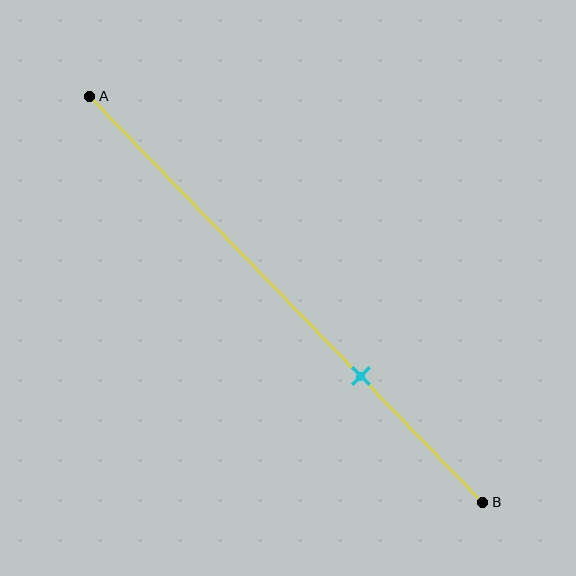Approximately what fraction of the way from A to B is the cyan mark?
The cyan mark is approximately 70% of the way from A to B.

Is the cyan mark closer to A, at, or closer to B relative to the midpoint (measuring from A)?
The cyan mark is closer to point B than the midpoint of segment AB.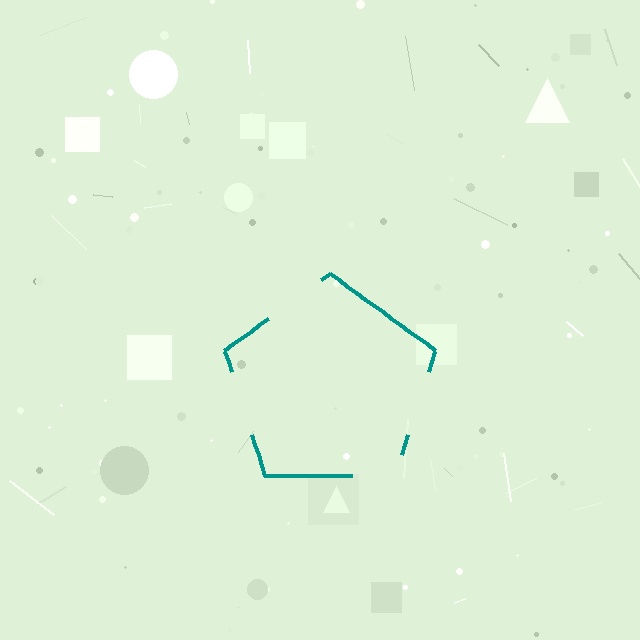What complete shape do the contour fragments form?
The contour fragments form a pentagon.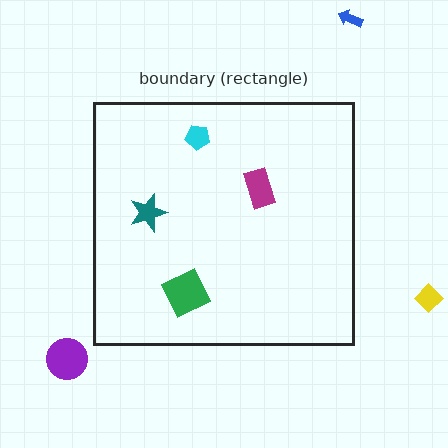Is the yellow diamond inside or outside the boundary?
Outside.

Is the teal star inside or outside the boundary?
Inside.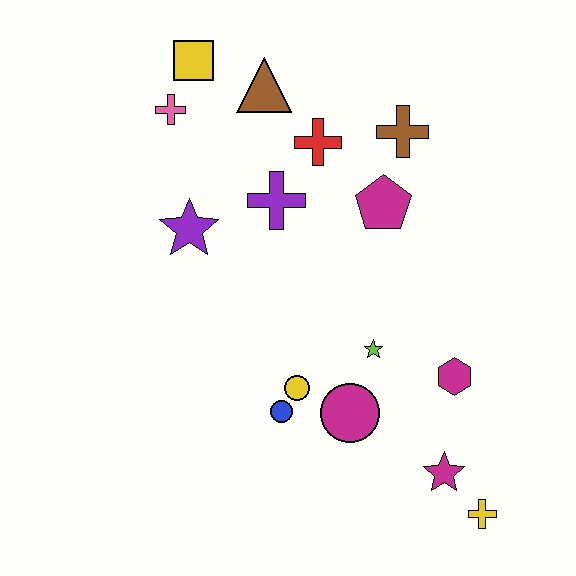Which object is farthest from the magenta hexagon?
The yellow square is farthest from the magenta hexagon.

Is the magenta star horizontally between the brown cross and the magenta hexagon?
Yes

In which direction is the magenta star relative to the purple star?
The magenta star is to the right of the purple star.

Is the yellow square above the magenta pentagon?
Yes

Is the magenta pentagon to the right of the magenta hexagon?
No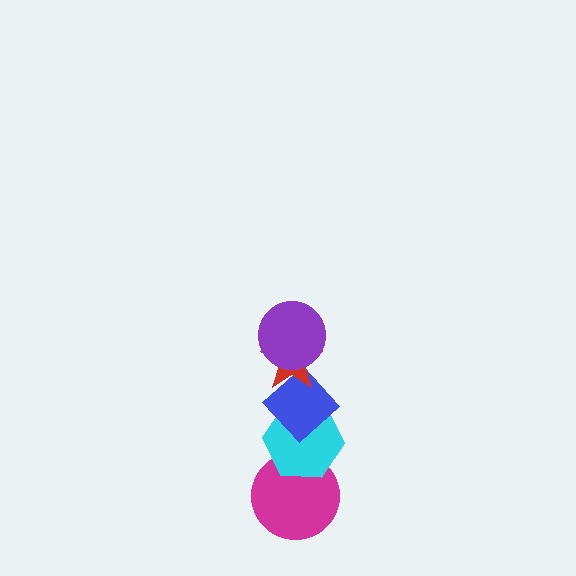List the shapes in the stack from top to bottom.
From top to bottom: the purple circle, the red star, the blue diamond, the cyan hexagon, the magenta circle.